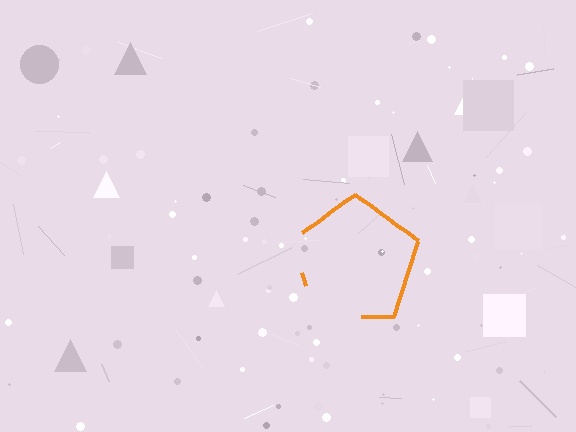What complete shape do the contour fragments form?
The contour fragments form a pentagon.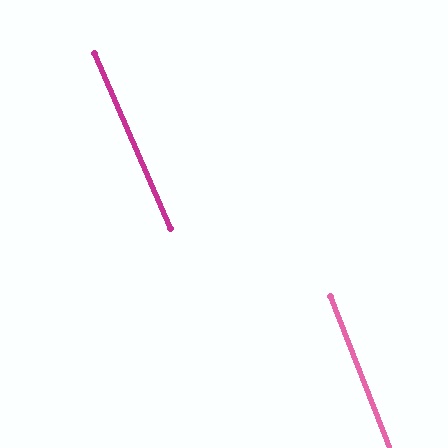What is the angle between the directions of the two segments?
Approximately 2 degrees.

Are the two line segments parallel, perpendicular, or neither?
Parallel — their directions differ by only 1.9°.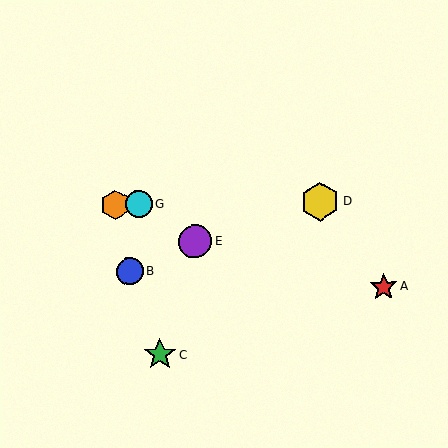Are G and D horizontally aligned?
Yes, both are at y≈204.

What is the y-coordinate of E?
Object E is at y≈242.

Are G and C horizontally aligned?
No, G is at y≈204 and C is at y≈355.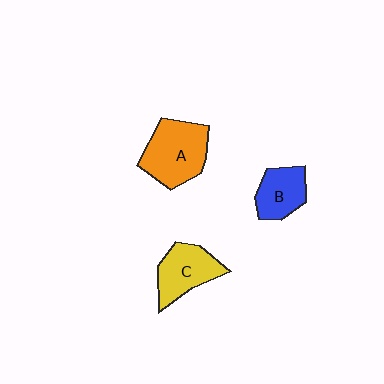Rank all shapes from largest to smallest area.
From largest to smallest: A (orange), C (yellow), B (blue).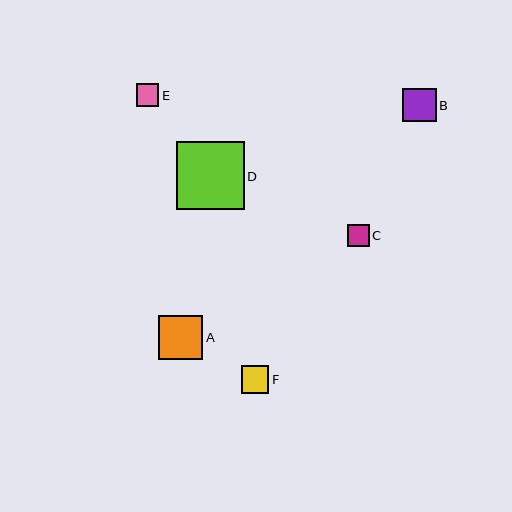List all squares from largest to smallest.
From largest to smallest: D, A, B, F, E, C.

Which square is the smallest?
Square C is the smallest with a size of approximately 22 pixels.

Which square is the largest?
Square D is the largest with a size of approximately 68 pixels.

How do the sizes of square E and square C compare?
Square E and square C are approximately the same size.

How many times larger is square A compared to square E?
Square A is approximately 2.0 times the size of square E.